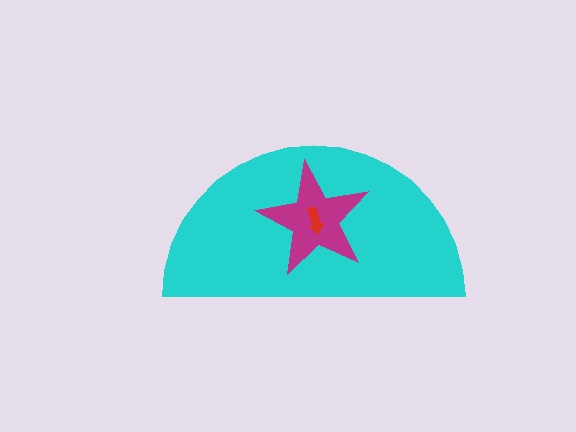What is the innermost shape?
The red arrow.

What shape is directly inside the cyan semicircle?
The magenta star.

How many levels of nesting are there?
3.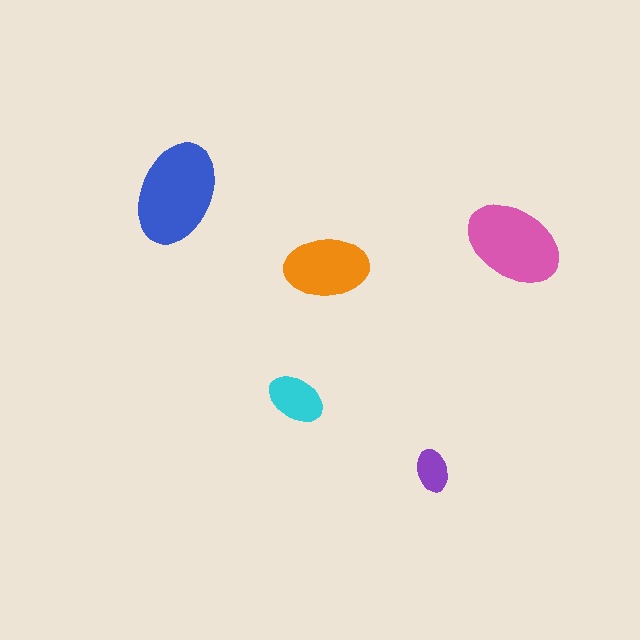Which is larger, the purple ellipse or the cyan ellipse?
The cyan one.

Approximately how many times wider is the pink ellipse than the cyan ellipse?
About 1.5 times wider.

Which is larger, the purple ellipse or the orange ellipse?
The orange one.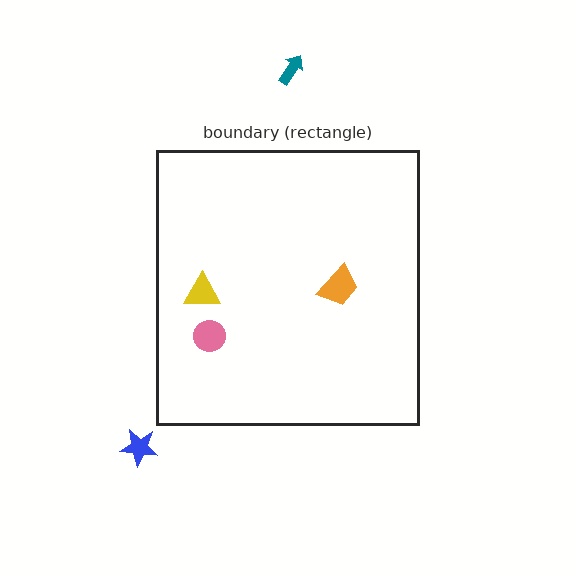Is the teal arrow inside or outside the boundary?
Outside.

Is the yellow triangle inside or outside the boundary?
Inside.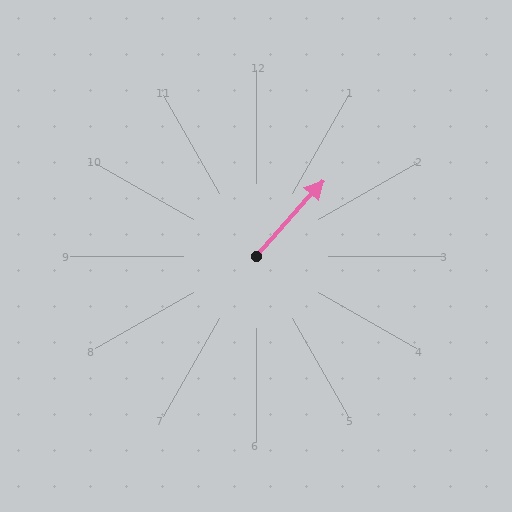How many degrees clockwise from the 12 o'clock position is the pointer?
Approximately 42 degrees.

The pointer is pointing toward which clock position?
Roughly 1 o'clock.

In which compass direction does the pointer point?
Northeast.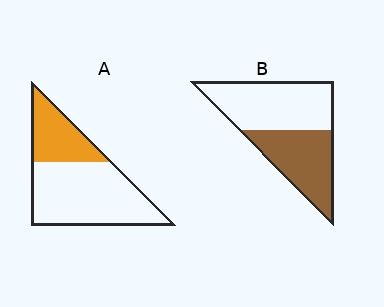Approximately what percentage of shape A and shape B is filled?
A is approximately 30% and B is approximately 45%.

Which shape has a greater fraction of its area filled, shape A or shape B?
Shape B.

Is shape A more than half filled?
No.